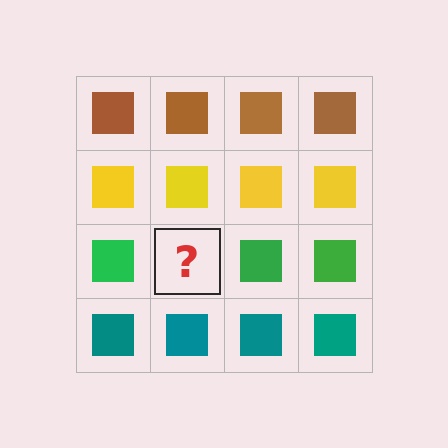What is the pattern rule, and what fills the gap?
The rule is that each row has a consistent color. The gap should be filled with a green square.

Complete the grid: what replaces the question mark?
The question mark should be replaced with a green square.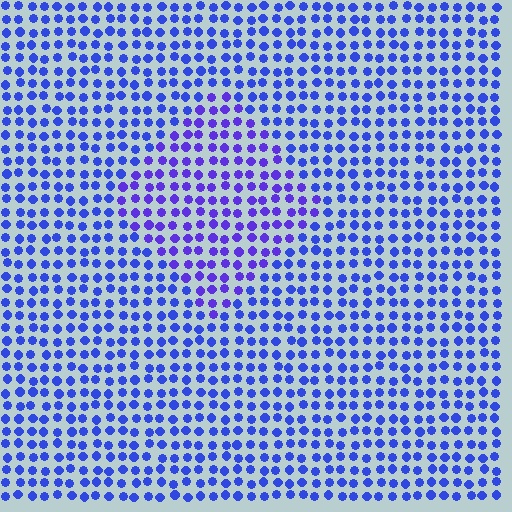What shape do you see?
I see a diamond.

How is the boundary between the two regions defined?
The boundary is defined purely by a slight shift in hue (about 24 degrees). Spacing, size, and orientation are identical on both sides.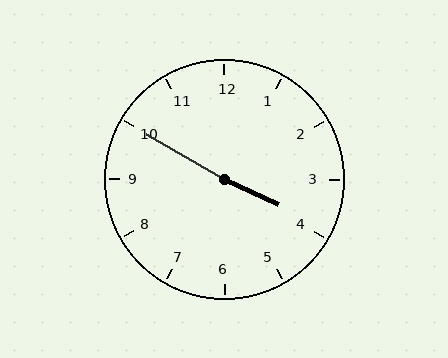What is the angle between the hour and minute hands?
Approximately 175 degrees.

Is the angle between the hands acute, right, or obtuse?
It is obtuse.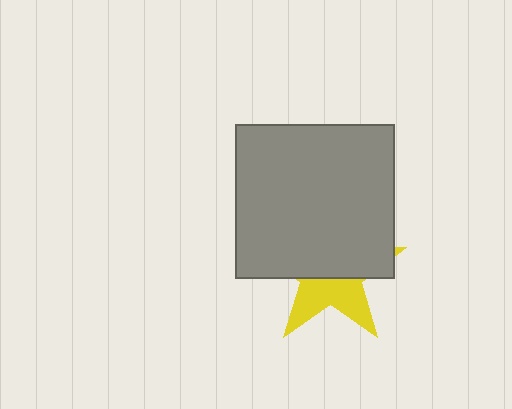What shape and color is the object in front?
The object in front is a gray rectangle.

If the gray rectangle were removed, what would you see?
You would see the complete yellow star.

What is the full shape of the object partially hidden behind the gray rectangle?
The partially hidden object is a yellow star.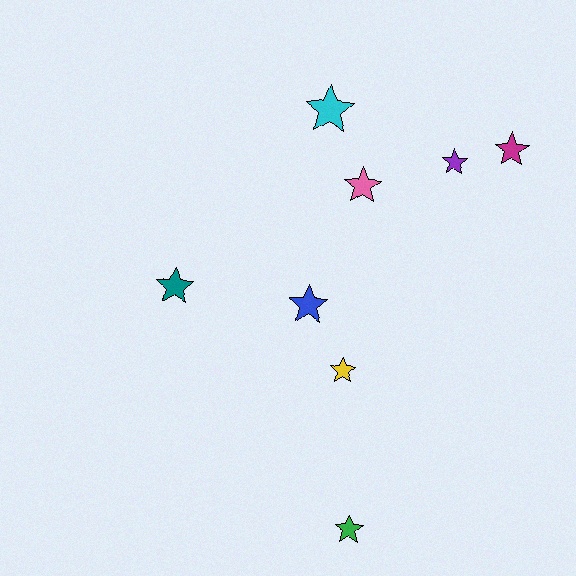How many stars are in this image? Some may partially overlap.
There are 8 stars.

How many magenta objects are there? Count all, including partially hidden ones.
There is 1 magenta object.